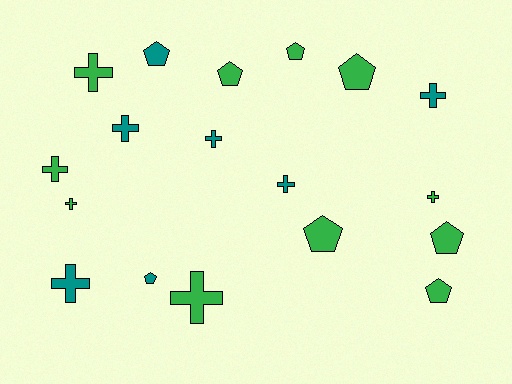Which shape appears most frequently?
Cross, with 10 objects.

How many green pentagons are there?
There are 6 green pentagons.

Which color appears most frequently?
Green, with 11 objects.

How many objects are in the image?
There are 18 objects.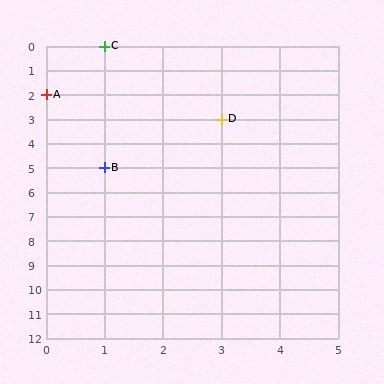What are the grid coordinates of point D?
Point D is at grid coordinates (3, 3).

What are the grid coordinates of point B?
Point B is at grid coordinates (1, 5).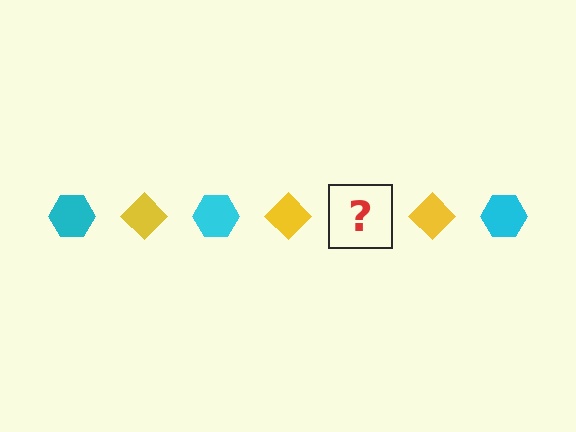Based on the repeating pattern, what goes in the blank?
The blank should be a cyan hexagon.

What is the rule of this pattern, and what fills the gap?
The rule is that the pattern alternates between cyan hexagon and yellow diamond. The gap should be filled with a cyan hexagon.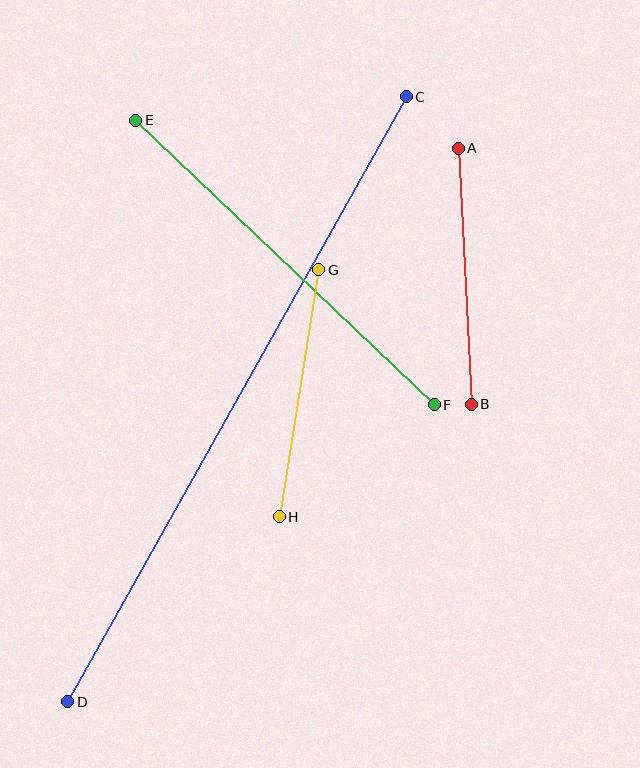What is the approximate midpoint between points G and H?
The midpoint is at approximately (299, 393) pixels.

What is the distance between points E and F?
The distance is approximately 412 pixels.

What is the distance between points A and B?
The distance is approximately 256 pixels.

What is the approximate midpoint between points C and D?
The midpoint is at approximately (237, 399) pixels.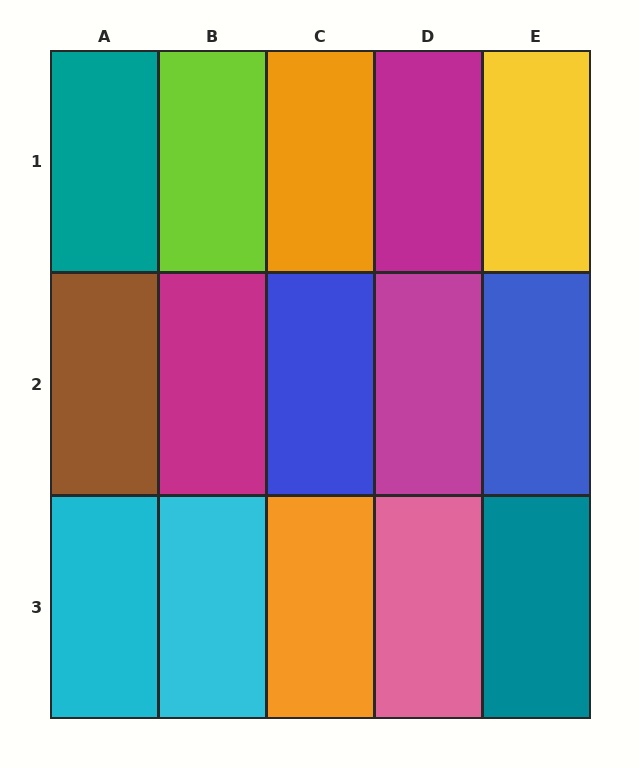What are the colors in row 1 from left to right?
Teal, lime, orange, magenta, yellow.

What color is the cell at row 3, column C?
Orange.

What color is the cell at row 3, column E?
Teal.